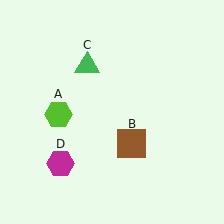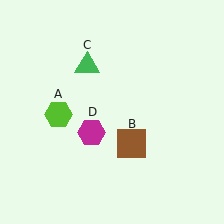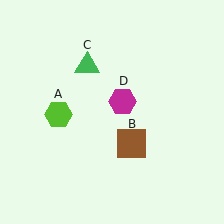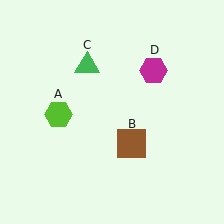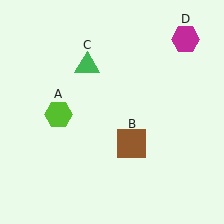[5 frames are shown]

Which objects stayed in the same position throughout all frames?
Lime hexagon (object A) and brown square (object B) and green triangle (object C) remained stationary.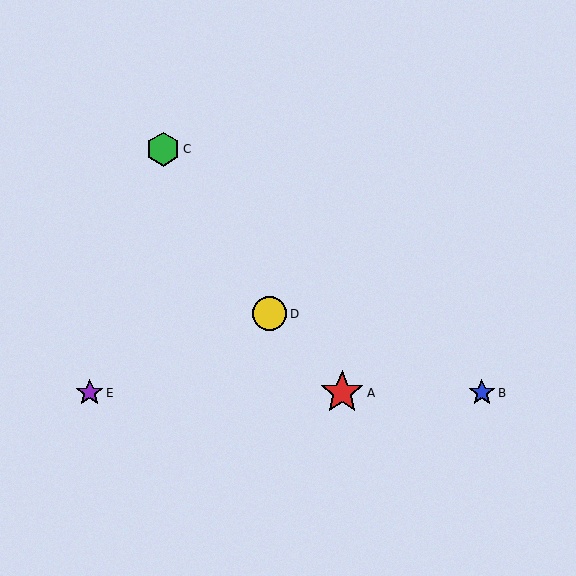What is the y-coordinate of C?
Object C is at y≈149.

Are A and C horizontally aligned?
No, A is at y≈393 and C is at y≈149.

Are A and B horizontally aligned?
Yes, both are at y≈393.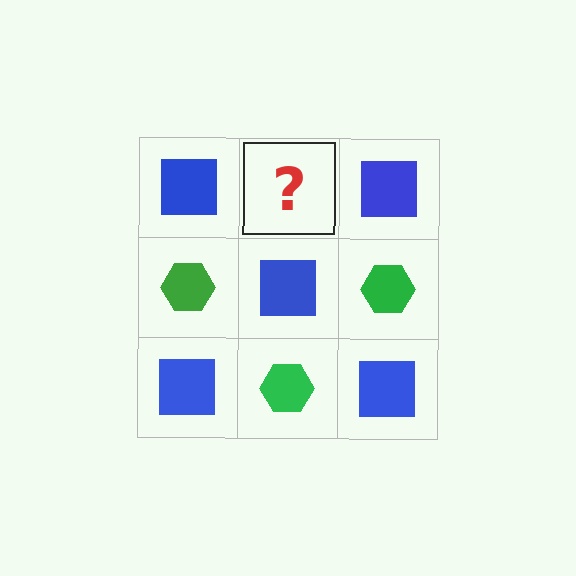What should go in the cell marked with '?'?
The missing cell should contain a green hexagon.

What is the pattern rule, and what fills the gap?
The rule is that it alternates blue square and green hexagon in a checkerboard pattern. The gap should be filled with a green hexagon.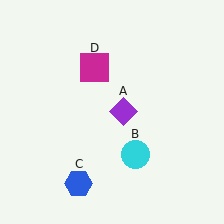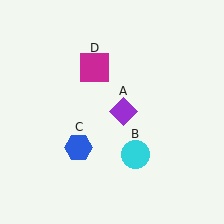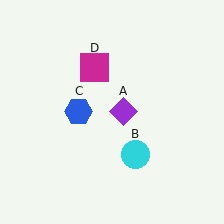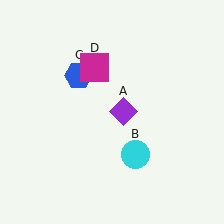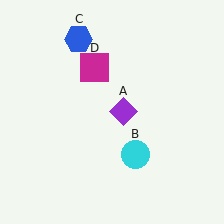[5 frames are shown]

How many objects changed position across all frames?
1 object changed position: blue hexagon (object C).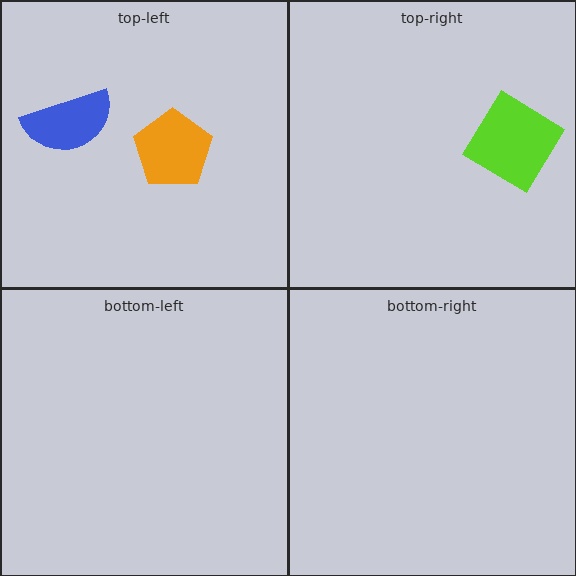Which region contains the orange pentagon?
The top-left region.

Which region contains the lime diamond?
The top-right region.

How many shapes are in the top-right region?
1.